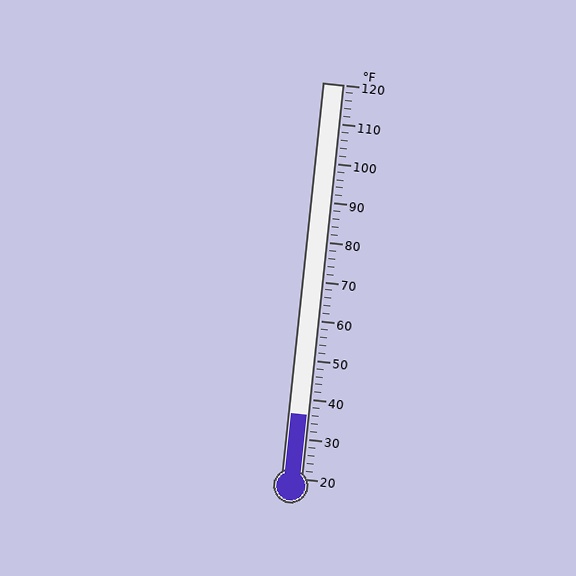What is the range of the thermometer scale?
The thermometer scale ranges from 20°F to 120°F.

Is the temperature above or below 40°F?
The temperature is below 40°F.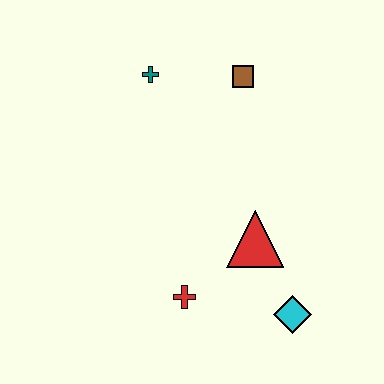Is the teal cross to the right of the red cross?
No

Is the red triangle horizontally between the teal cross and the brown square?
No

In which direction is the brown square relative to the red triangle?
The brown square is above the red triangle.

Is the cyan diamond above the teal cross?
No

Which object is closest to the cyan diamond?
The red triangle is closest to the cyan diamond.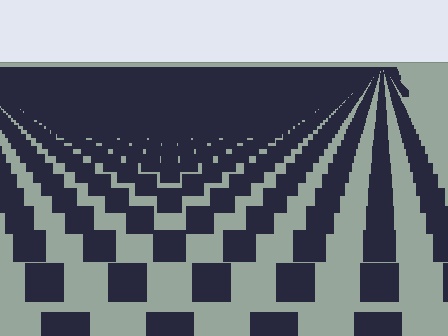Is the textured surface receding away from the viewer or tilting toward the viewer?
The surface is receding away from the viewer. Texture elements get smaller and denser toward the top.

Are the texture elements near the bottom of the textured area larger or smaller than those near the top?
Larger. Near the bottom, elements are closer to the viewer and appear at a bigger on-screen size.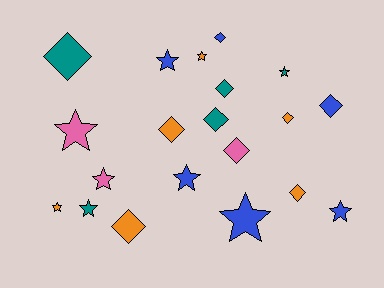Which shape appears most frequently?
Diamond, with 10 objects.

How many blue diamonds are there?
There are 2 blue diamonds.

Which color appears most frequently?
Blue, with 6 objects.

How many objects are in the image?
There are 20 objects.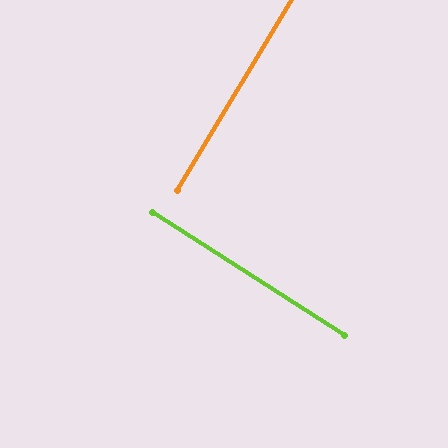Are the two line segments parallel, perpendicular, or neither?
Perpendicular — they meet at approximately 88°.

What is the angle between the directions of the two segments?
Approximately 88 degrees.